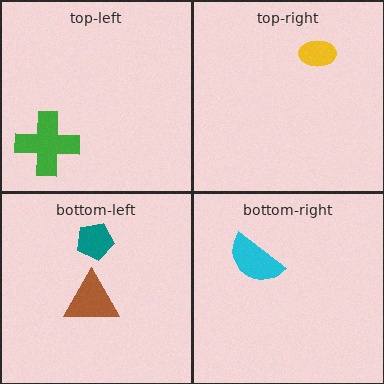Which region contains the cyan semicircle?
The bottom-right region.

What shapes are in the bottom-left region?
The teal pentagon, the brown triangle.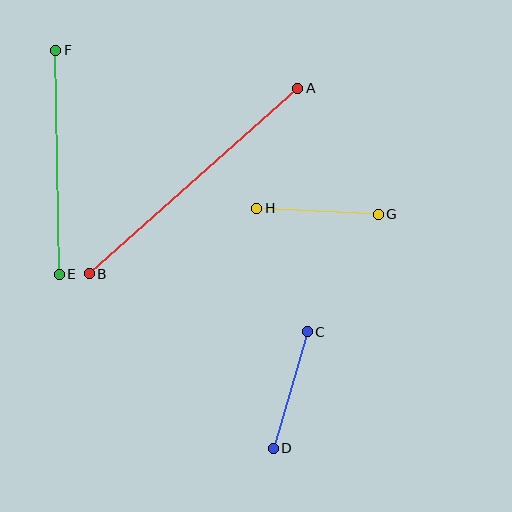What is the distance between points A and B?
The distance is approximately 279 pixels.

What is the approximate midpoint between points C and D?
The midpoint is at approximately (290, 390) pixels.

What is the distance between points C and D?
The distance is approximately 121 pixels.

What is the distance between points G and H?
The distance is approximately 122 pixels.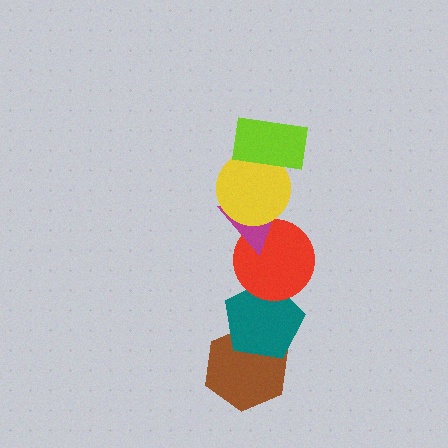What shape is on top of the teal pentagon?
The red circle is on top of the teal pentagon.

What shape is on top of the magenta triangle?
The yellow circle is on top of the magenta triangle.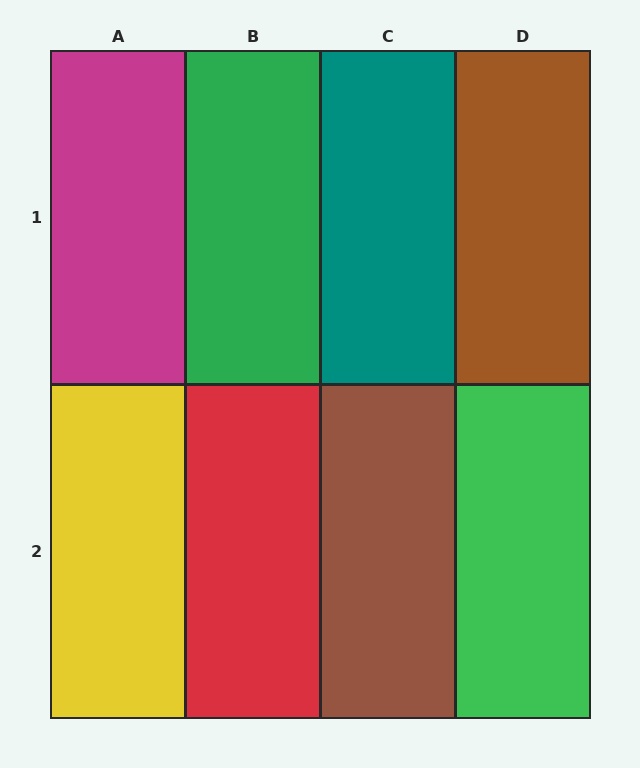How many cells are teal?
1 cell is teal.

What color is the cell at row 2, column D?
Green.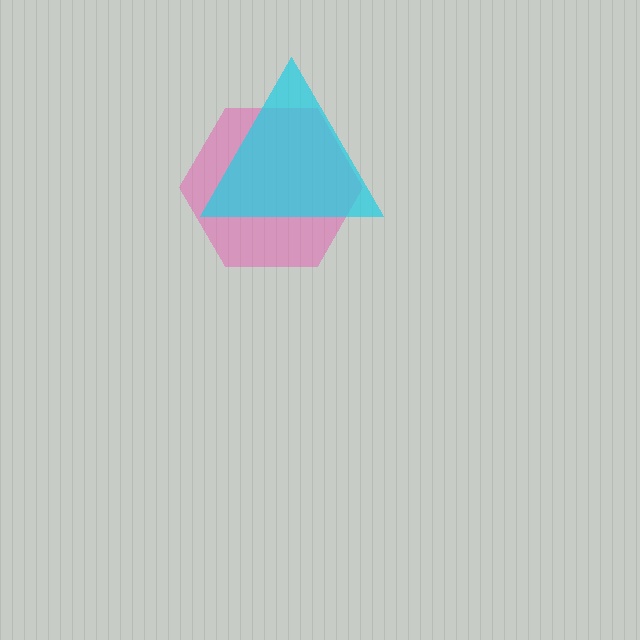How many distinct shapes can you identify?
There are 2 distinct shapes: a pink hexagon, a cyan triangle.